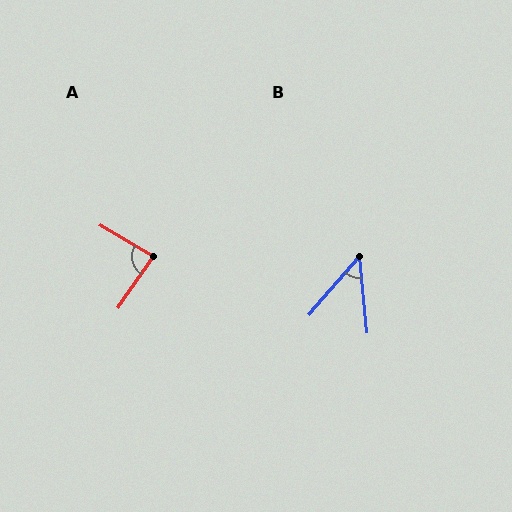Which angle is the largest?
A, at approximately 86 degrees.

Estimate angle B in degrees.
Approximately 46 degrees.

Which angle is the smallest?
B, at approximately 46 degrees.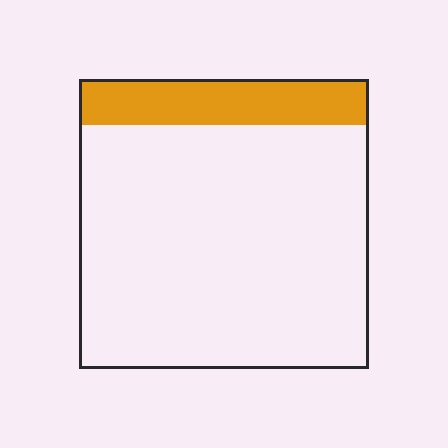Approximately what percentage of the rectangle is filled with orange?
Approximately 15%.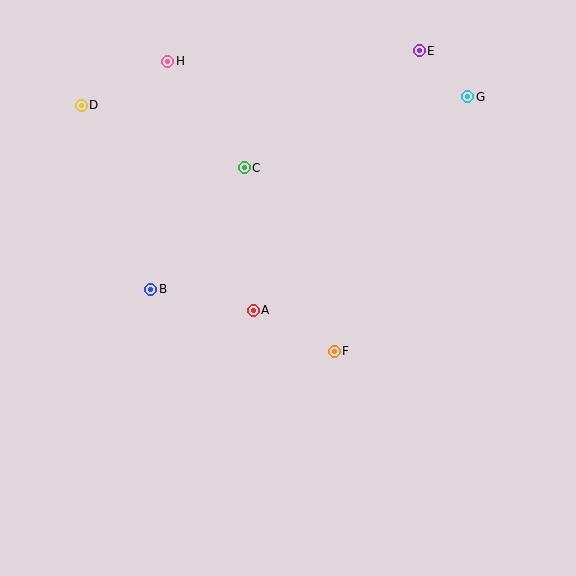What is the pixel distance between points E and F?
The distance between E and F is 312 pixels.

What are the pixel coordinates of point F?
Point F is at (334, 351).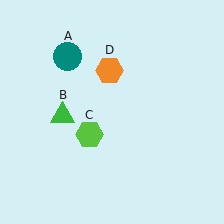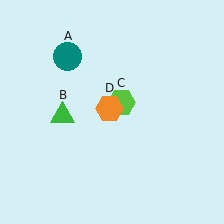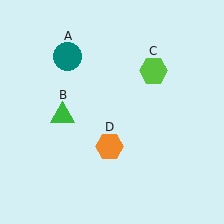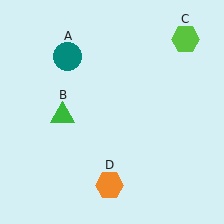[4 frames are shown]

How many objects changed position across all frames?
2 objects changed position: lime hexagon (object C), orange hexagon (object D).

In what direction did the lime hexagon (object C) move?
The lime hexagon (object C) moved up and to the right.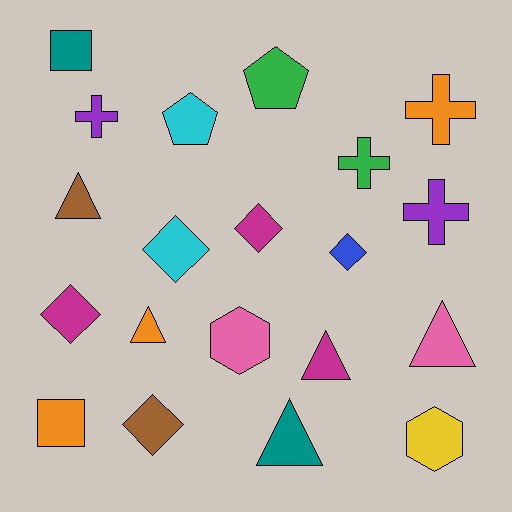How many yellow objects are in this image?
There is 1 yellow object.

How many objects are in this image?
There are 20 objects.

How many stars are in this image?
There are no stars.